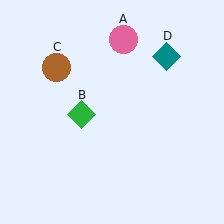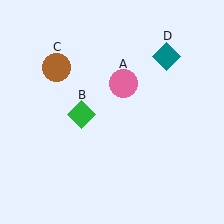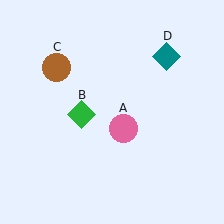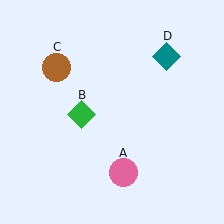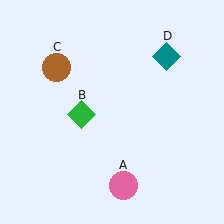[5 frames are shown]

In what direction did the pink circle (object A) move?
The pink circle (object A) moved down.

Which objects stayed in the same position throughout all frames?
Green diamond (object B) and brown circle (object C) and teal diamond (object D) remained stationary.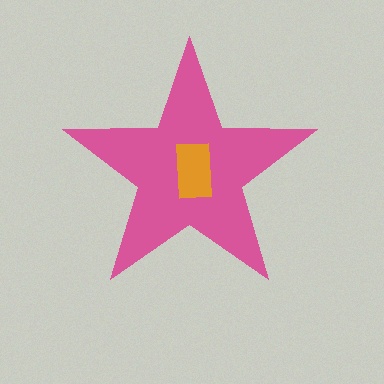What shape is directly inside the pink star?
The orange rectangle.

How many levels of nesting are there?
2.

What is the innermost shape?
The orange rectangle.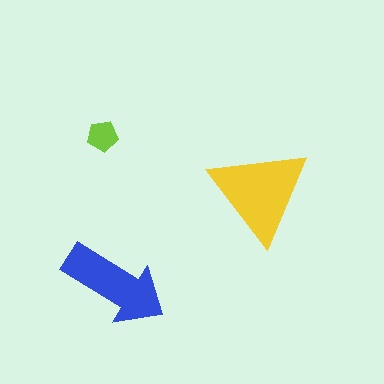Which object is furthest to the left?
The lime pentagon is leftmost.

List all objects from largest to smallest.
The yellow triangle, the blue arrow, the lime pentagon.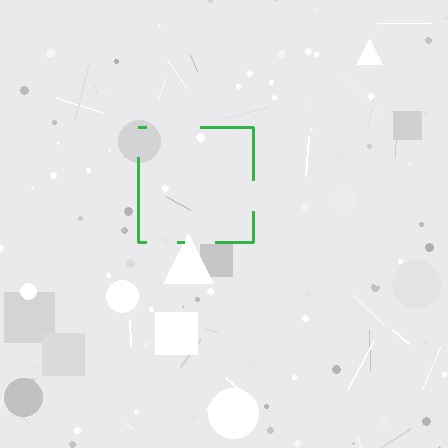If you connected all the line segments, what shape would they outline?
They would outline a square.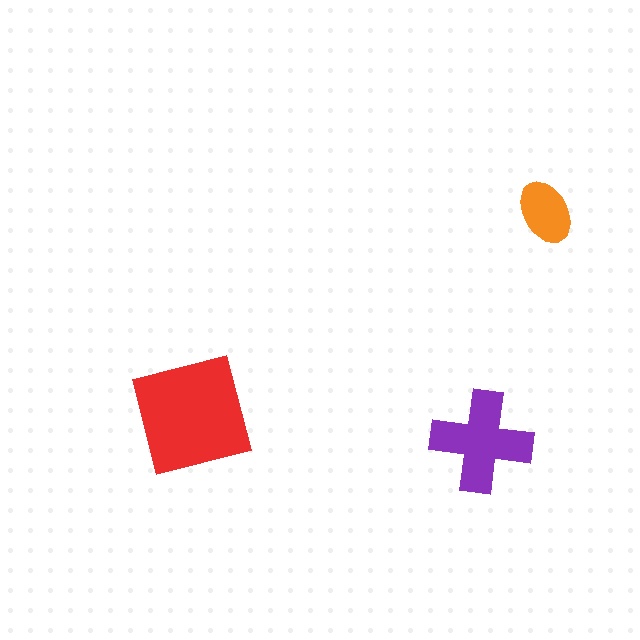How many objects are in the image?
There are 3 objects in the image.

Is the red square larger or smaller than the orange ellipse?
Larger.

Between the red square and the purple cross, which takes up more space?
The red square.